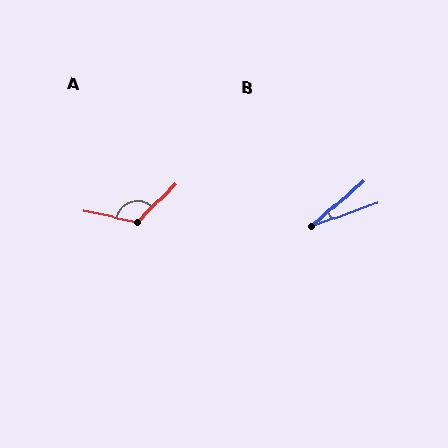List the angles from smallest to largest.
B (22°), A (123°).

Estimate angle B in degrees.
Approximately 22 degrees.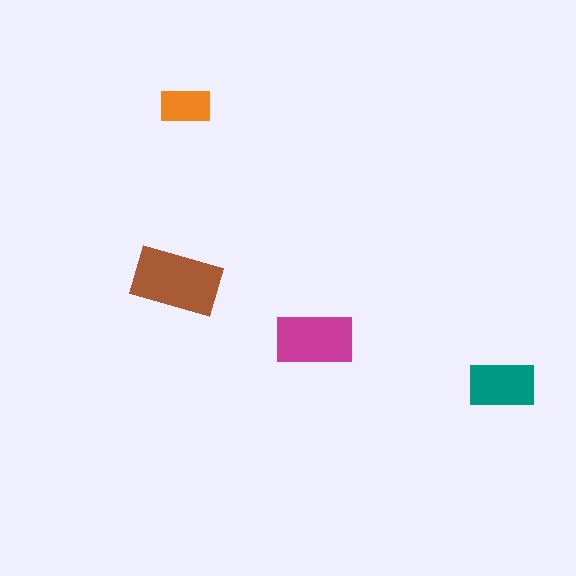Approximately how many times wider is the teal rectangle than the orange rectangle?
About 1.5 times wider.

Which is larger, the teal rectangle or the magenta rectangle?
The magenta one.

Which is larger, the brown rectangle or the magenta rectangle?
The brown one.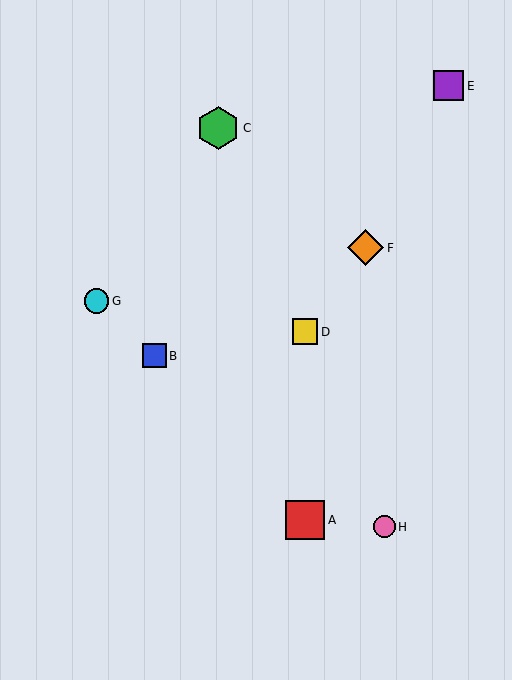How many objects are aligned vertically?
2 objects (A, D) are aligned vertically.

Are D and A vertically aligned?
Yes, both are at x≈305.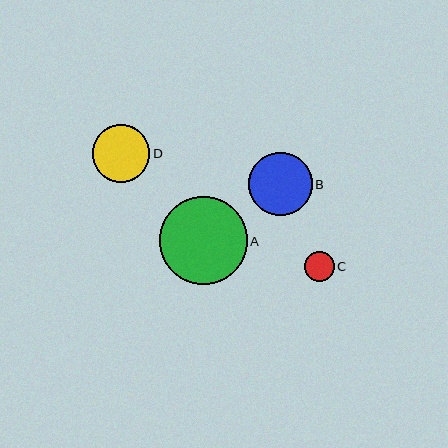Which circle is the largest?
Circle A is the largest with a size of approximately 88 pixels.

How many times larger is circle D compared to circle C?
Circle D is approximately 1.9 times the size of circle C.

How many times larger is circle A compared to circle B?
Circle A is approximately 1.4 times the size of circle B.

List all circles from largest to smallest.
From largest to smallest: A, B, D, C.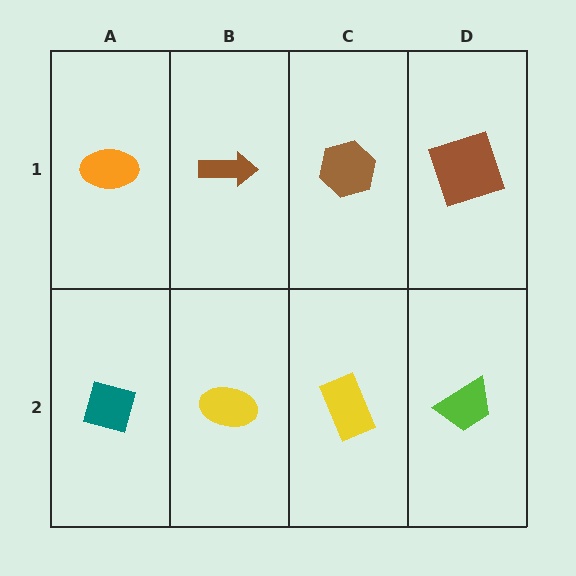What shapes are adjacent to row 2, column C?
A brown hexagon (row 1, column C), a yellow ellipse (row 2, column B), a lime trapezoid (row 2, column D).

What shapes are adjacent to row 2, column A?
An orange ellipse (row 1, column A), a yellow ellipse (row 2, column B).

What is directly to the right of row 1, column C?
A brown square.